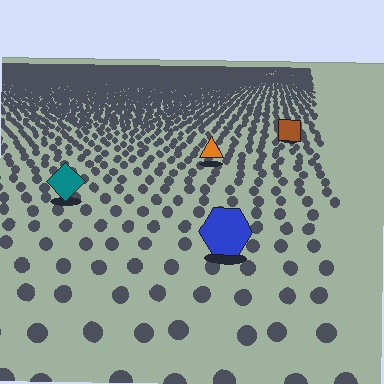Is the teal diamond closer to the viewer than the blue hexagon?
No. The blue hexagon is closer — you can tell from the texture gradient: the ground texture is coarser near it.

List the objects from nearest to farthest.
From nearest to farthest: the blue hexagon, the teal diamond, the orange triangle, the brown square.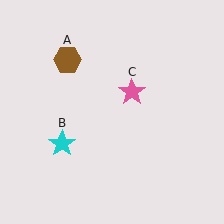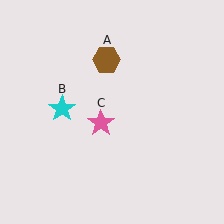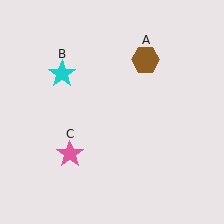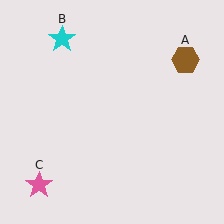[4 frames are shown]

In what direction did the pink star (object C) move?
The pink star (object C) moved down and to the left.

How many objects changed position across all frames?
3 objects changed position: brown hexagon (object A), cyan star (object B), pink star (object C).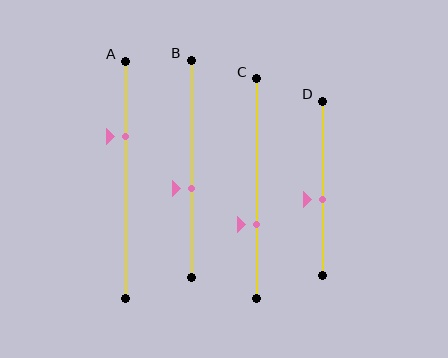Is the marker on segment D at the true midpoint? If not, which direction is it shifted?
No, the marker on segment D is shifted downward by about 6% of the segment length.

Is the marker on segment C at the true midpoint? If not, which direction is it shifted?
No, the marker on segment C is shifted downward by about 17% of the segment length.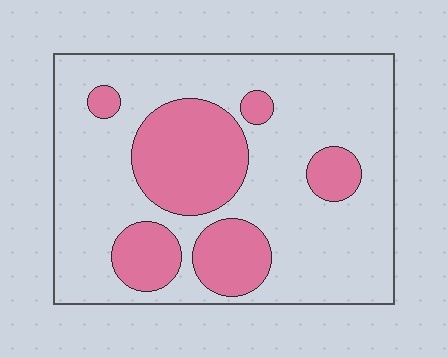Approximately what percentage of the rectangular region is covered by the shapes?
Approximately 30%.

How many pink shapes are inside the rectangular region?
6.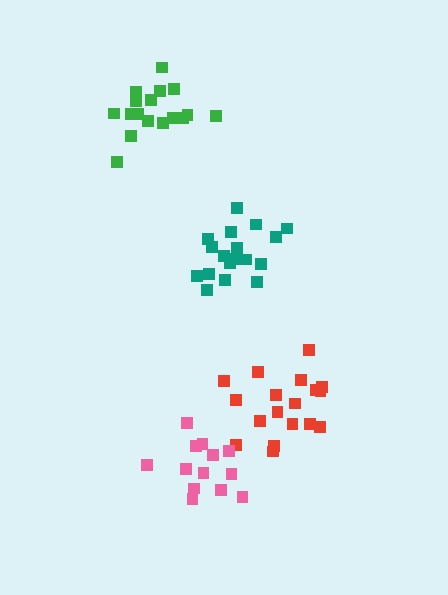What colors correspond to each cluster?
The clusters are colored: teal, green, red, pink.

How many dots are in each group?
Group 1: 19 dots, Group 2: 17 dots, Group 3: 18 dots, Group 4: 13 dots (67 total).